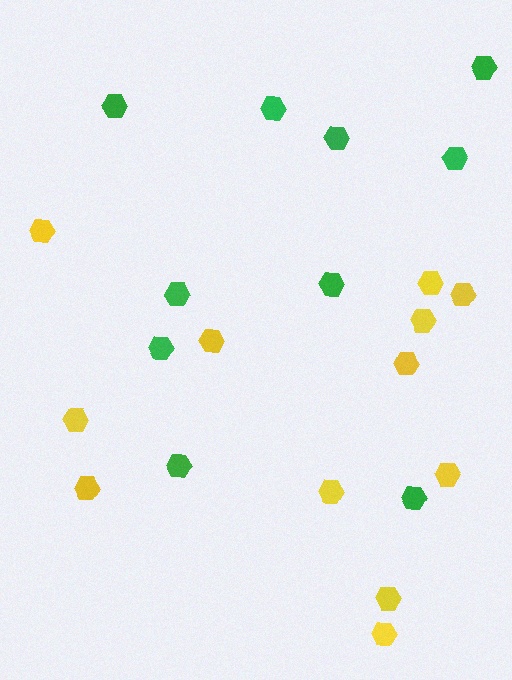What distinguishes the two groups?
There are 2 groups: one group of green hexagons (10) and one group of yellow hexagons (12).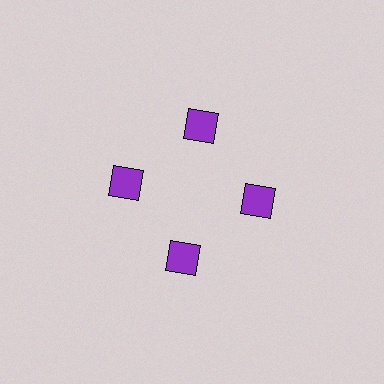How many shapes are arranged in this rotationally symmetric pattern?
There are 4 shapes, arranged in 4 groups of 1.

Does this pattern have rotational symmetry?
Yes, this pattern has 4-fold rotational symmetry. It looks the same after rotating 90 degrees around the center.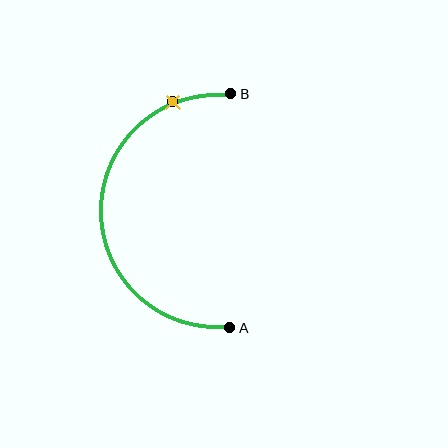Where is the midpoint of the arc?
The arc midpoint is the point on the curve farthest from the straight line joining A and B. It sits to the left of that line.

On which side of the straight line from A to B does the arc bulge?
The arc bulges to the left of the straight line connecting A and B.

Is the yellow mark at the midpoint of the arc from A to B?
No. The yellow mark lies on the arc but is closer to endpoint B. The arc midpoint would be at the point on the curve equidistant along the arc from both A and B.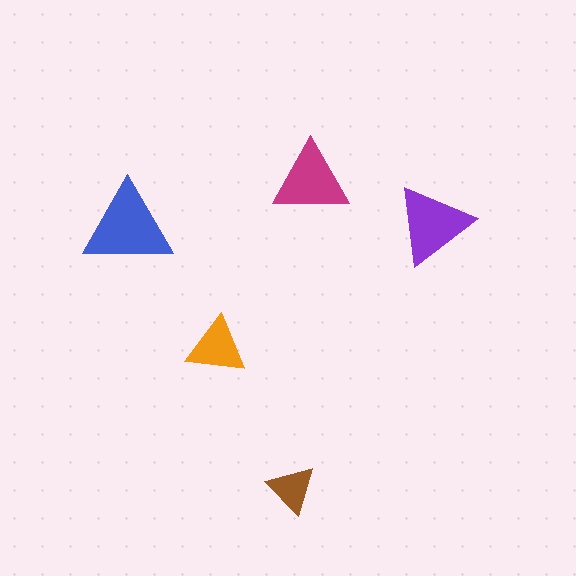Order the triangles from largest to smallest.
the blue one, the purple one, the magenta one, the orange one, the brown one.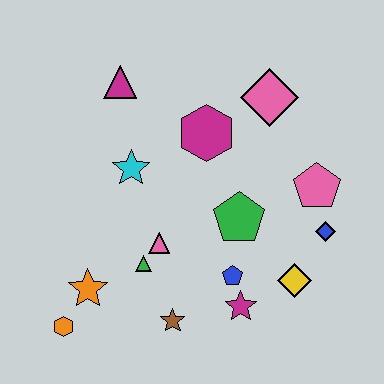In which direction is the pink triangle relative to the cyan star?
The pink triangle is below the cyan star.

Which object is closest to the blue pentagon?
The magenta star is closest to the blue pentagon.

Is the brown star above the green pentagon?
No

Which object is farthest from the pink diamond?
The orange hexagon is farthest from the pink diamond.